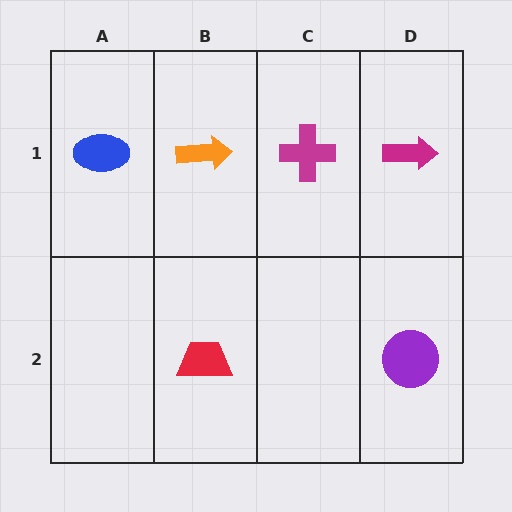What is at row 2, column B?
A red trapezoid.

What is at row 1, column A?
A blue ellipse.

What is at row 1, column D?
A magenta arrow.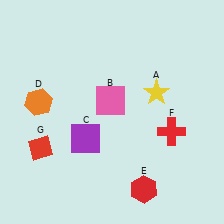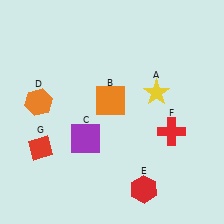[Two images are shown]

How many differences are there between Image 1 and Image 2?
There is 1 difference between the two images.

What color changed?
The square (B) changed from pink in Image 1 to orange in Image 2.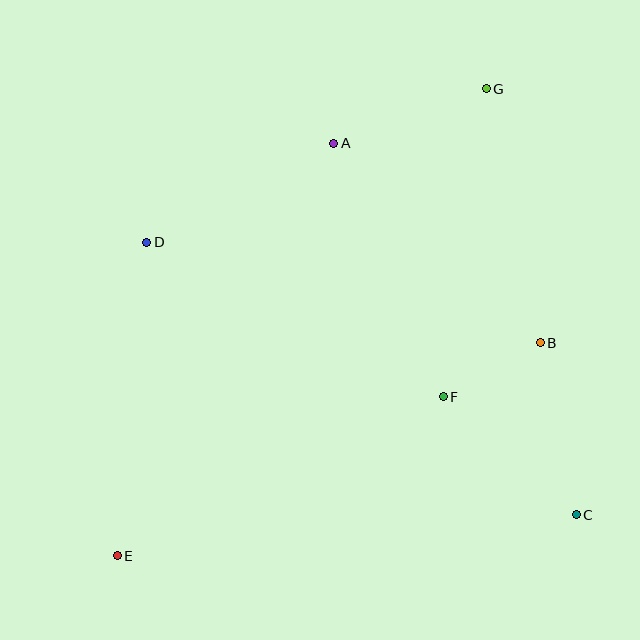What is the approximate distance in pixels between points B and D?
The distance between B and D is approximately 406 pixels.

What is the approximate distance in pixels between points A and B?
The distance between A and B is approximately 287 pixels.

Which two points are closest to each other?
Points B and F are closest to each other.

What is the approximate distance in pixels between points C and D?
The distance between C and D is approximately 509 pixels.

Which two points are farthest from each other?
Points E and G are farthest from each other.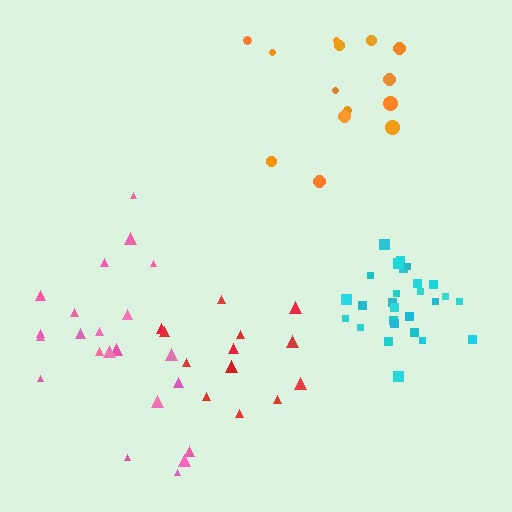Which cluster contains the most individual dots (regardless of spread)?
Cyan (27).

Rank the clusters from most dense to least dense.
cyan, red, pink, orange.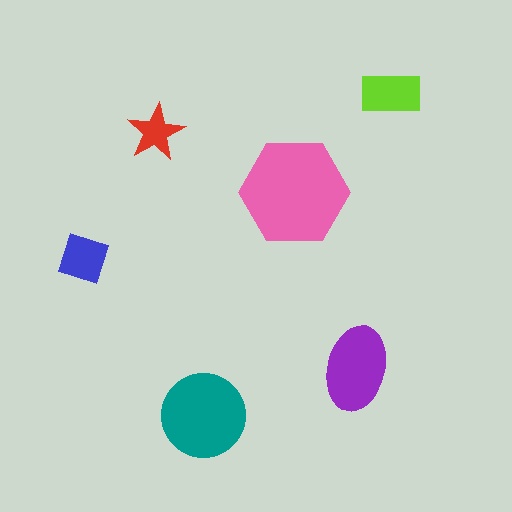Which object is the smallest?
The red star.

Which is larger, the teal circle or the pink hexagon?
The pink hexagon.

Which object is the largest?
The pink hexagon.